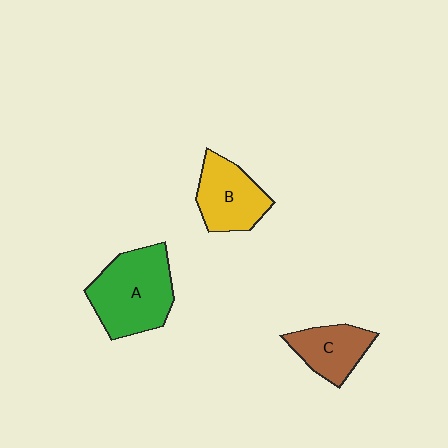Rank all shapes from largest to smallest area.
From largest to smallest: A (green), B (yellow), C (brown).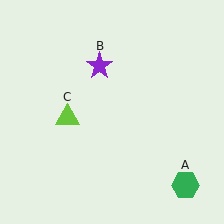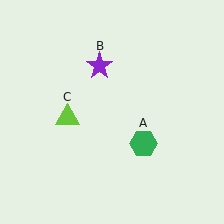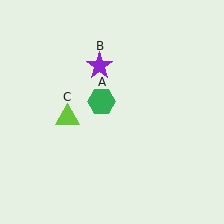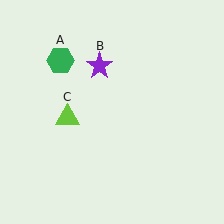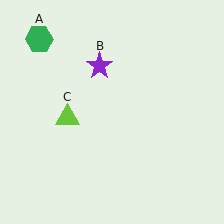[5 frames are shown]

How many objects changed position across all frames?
1 object changed position: green hexagon (object A).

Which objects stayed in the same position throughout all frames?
Purple star (object B) and lime triangle (object C) remained stationary.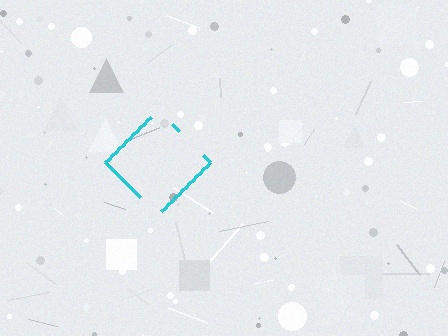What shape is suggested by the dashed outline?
The dashed outline suggests a diamond.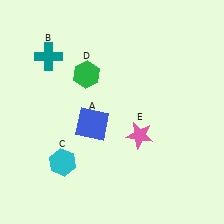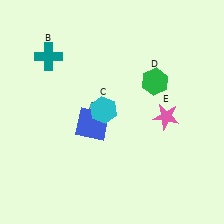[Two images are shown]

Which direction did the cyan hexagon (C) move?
The cyan hexagon (C) moved up.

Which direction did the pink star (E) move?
The pink star (E) moved right.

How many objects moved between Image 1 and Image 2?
3 objects moved between the two images.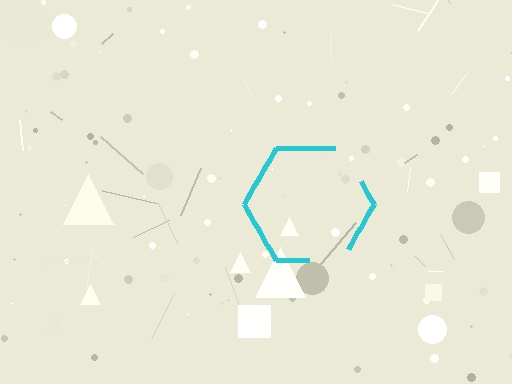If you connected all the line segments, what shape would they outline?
They would outline a hexagon.